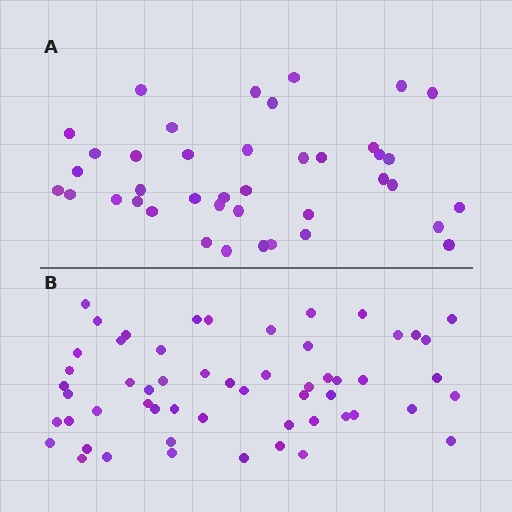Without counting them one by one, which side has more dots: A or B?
Region B (the bottom region) has more dots.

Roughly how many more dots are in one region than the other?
Region B has approximately 15 more dots than region A.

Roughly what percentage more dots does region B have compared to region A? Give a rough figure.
About 40% more.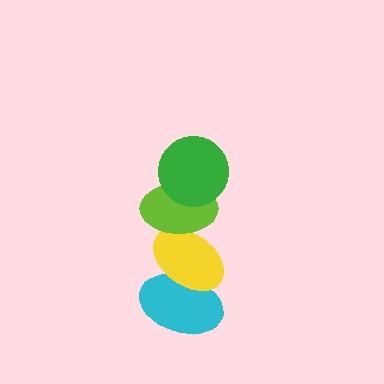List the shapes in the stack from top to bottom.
From top to bottom: the green circle, the lime ellipse, the yellow ellipse, the cyan ellipse.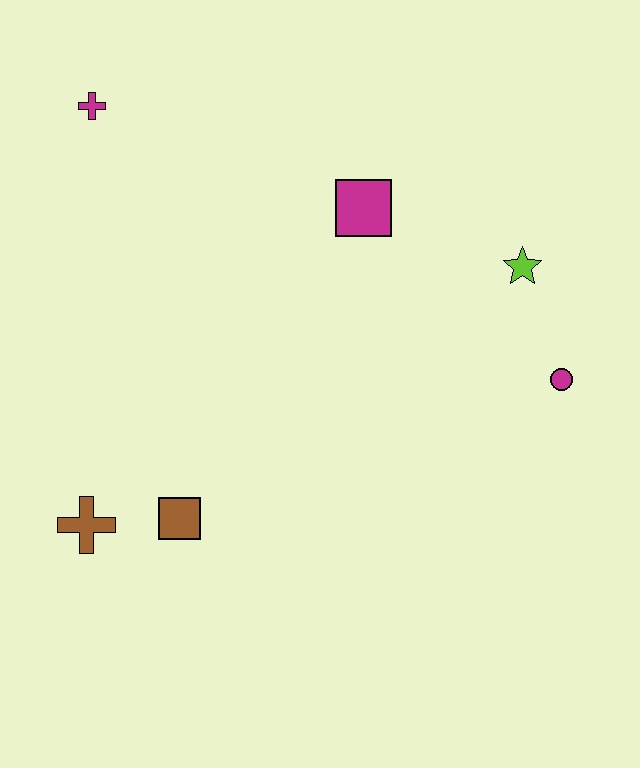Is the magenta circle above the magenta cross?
No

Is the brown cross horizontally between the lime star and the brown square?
No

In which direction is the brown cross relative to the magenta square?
The brown cross is below the magenta square.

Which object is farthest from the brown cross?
The lime star is farthest from the brown cross.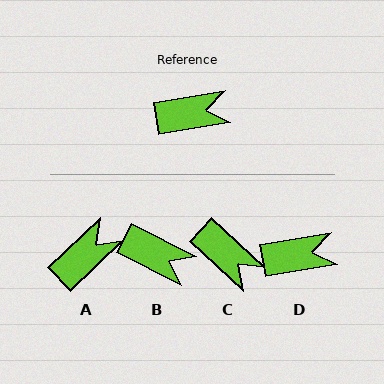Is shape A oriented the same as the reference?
No, it is off by about 34 degrees.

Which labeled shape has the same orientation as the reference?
D.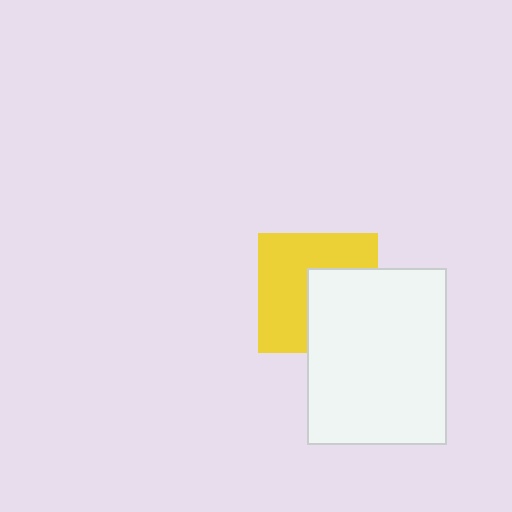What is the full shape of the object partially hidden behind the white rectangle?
The partially hidden object is a yellow square.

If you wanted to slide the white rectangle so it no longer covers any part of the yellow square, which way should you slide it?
Slide it toward the lower-right — that is the most direct way to separate the two shapes.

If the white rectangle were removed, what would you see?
You would see the complete yellow square.